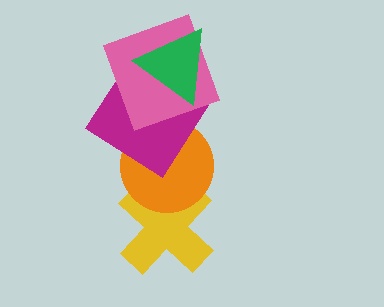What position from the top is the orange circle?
The orange circle is 4th from the top.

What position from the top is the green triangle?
The green triangle is 1st from the top.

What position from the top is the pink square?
The pink square is 2nd from the top.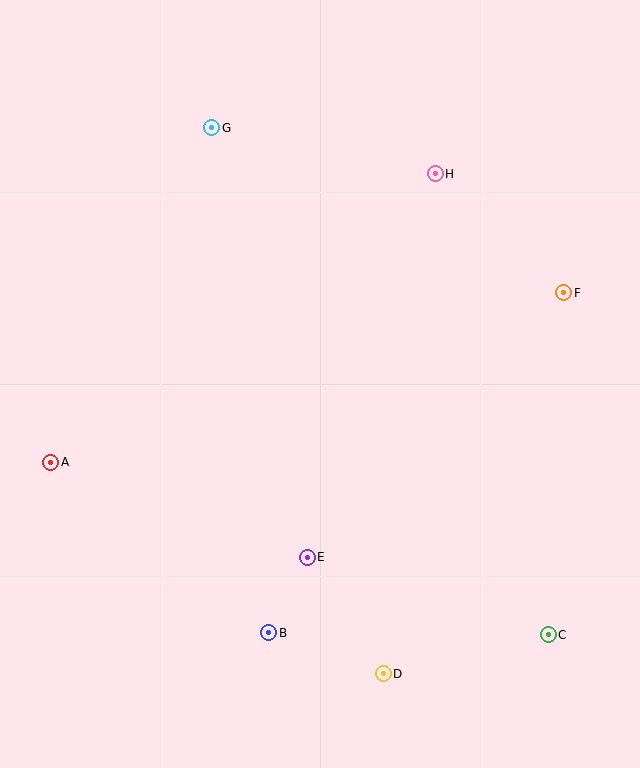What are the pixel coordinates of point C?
Point C is at (548, 635).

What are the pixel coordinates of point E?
Point E is at (307, 557).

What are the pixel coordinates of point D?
Point D is at (383, 674).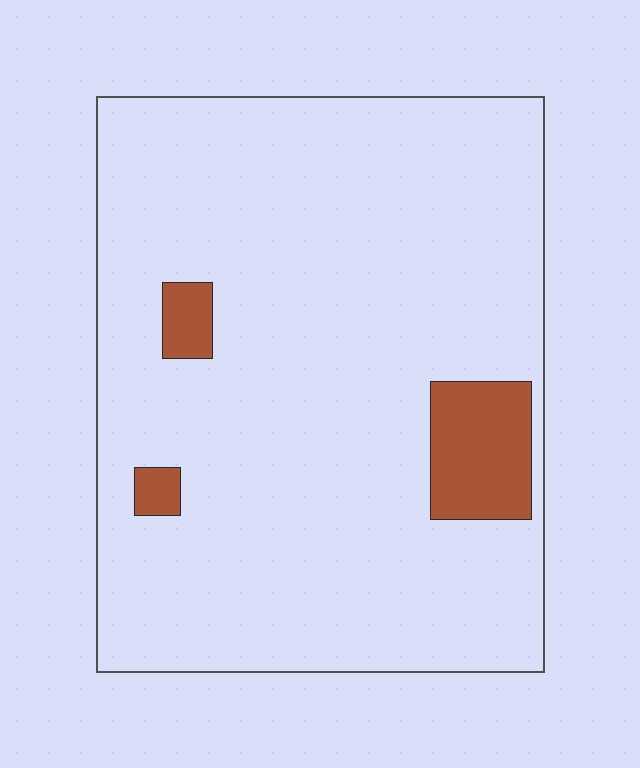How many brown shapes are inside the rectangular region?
3.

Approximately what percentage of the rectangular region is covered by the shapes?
Approximately 10%.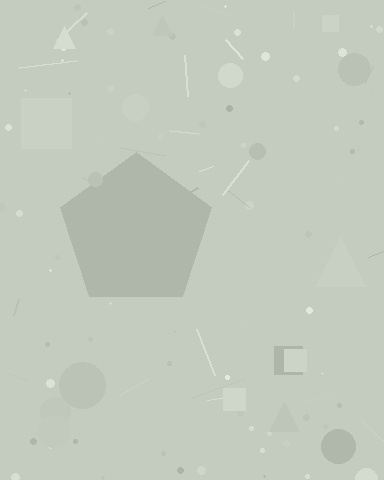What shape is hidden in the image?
A pentagon is hidden in the image.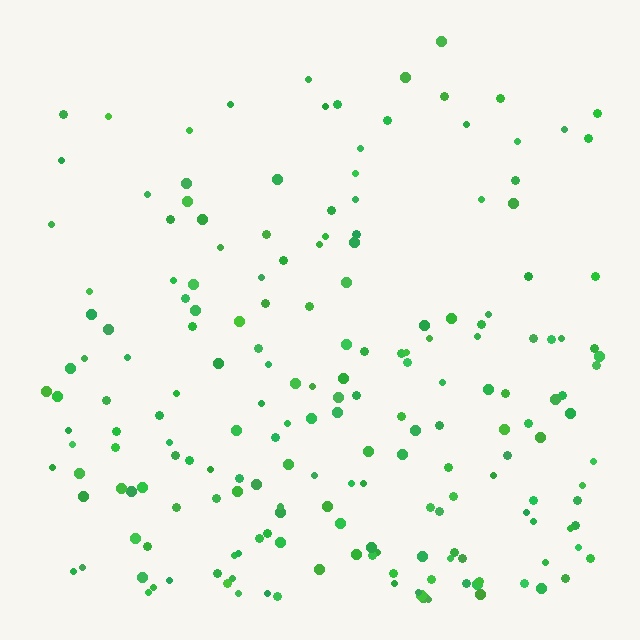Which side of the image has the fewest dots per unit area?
The top.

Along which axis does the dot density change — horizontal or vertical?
Vertical.